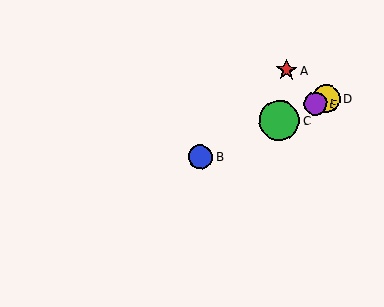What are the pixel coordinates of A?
Object A is at (286, 70).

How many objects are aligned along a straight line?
4 objects (B, C, D, E) are aligned along a straight line.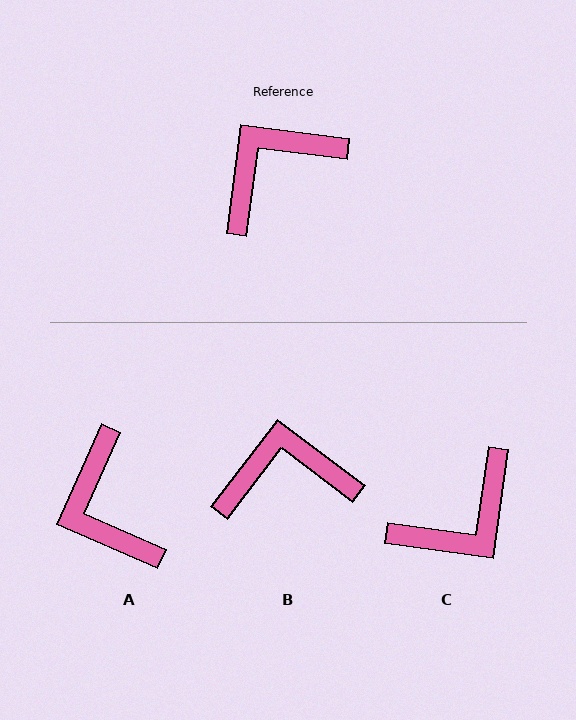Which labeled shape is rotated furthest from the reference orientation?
C, about 179 degrees away.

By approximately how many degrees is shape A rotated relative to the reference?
Approximately 74 degrees counter-clockwise.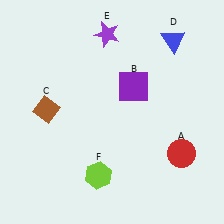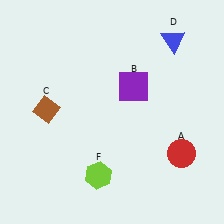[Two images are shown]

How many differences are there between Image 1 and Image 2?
There is 1 difference between the two images.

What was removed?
The purple star (E) was removed in Image 2.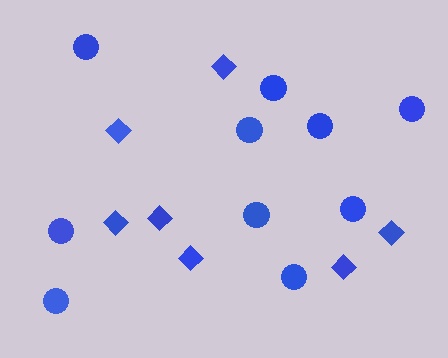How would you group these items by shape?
There are 2 groups: one group of circles (10) and one group of diamonds (7).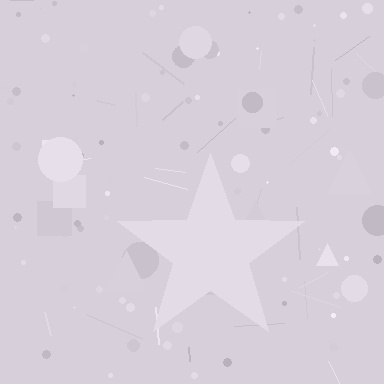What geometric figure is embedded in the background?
A star is embedded in the background.